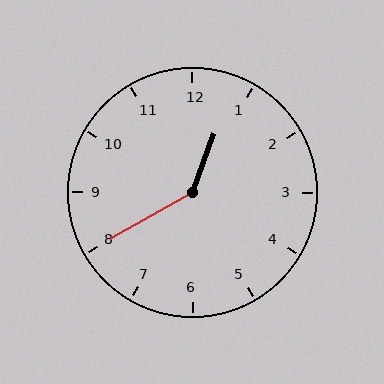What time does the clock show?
12:40.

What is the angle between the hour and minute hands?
Approximately 140 degrees.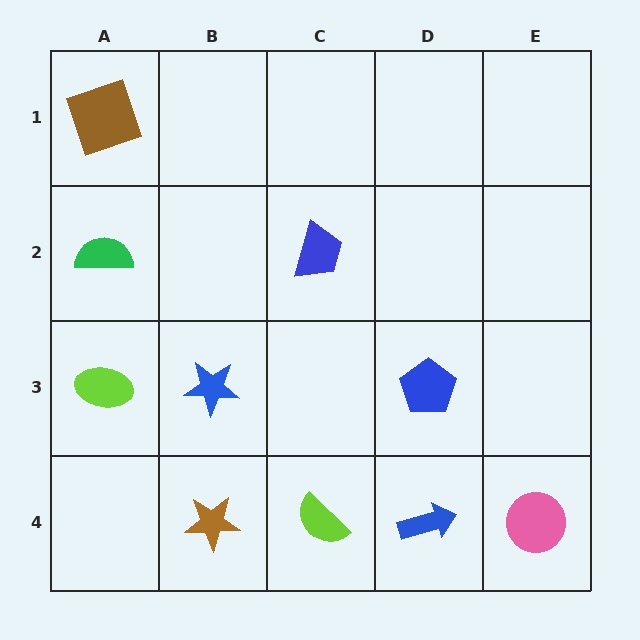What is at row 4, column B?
A brown star.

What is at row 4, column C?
A lime semicircle.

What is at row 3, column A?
A lime ellipse.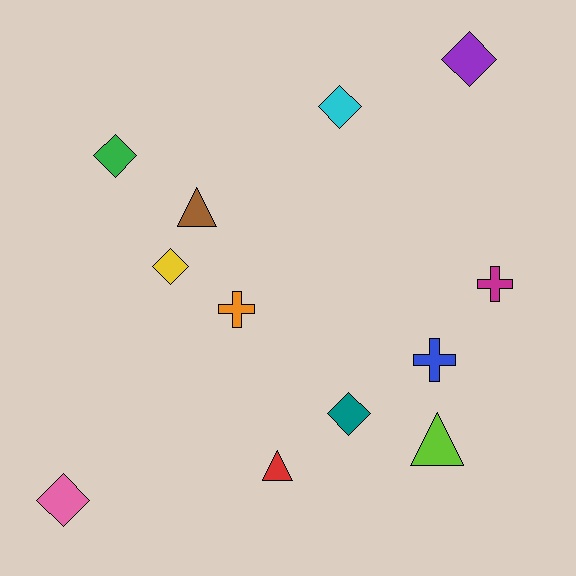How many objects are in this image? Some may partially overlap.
There are 12 objects.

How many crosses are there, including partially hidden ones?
There are 3 crosses.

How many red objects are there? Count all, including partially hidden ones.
There is 1 red object.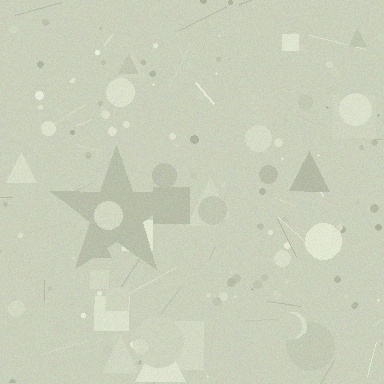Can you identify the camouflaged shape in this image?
The camouflaged shape is a star.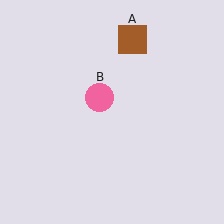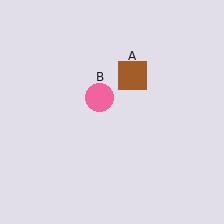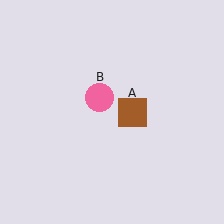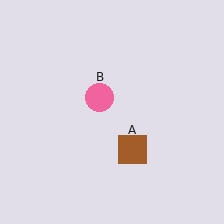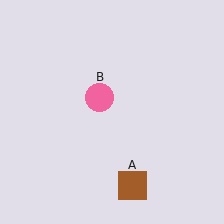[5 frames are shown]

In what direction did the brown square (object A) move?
The brown square (object A) moved down.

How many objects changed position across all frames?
1 object changed position: brown square (object A).